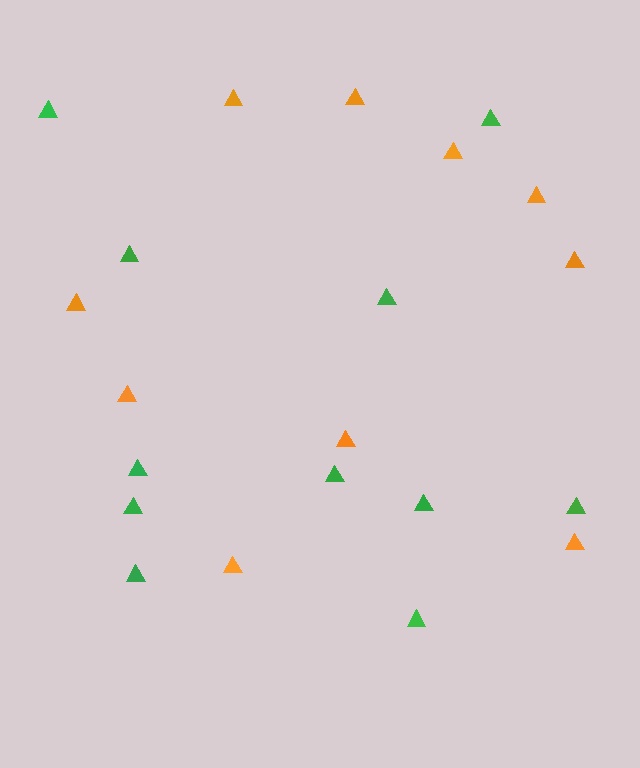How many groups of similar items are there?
There are 2 groups: one group of orange triangles (10) and one group of green triangles (11).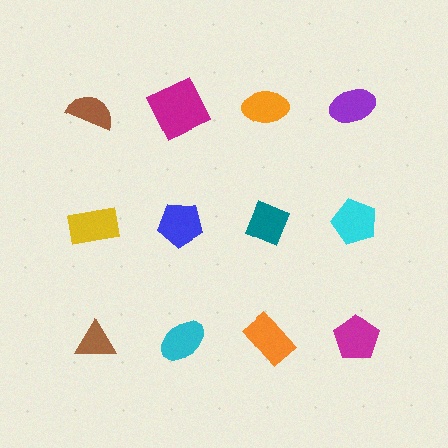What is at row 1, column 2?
A magenta square.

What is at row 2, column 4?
A cyan pentagon.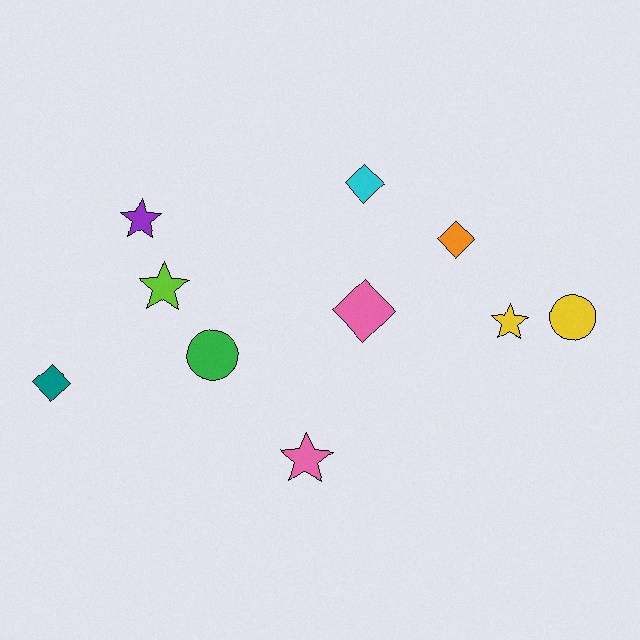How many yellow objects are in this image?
There are 2 yellow objects.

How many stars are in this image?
There are 4 stars.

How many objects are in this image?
There are 10 objects.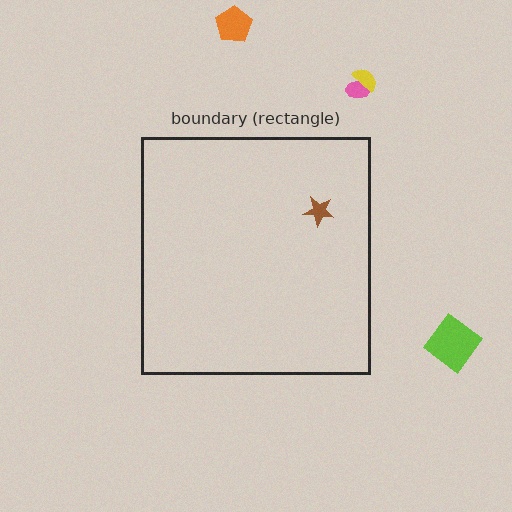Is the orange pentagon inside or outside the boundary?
Outside.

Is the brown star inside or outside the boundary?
Inside.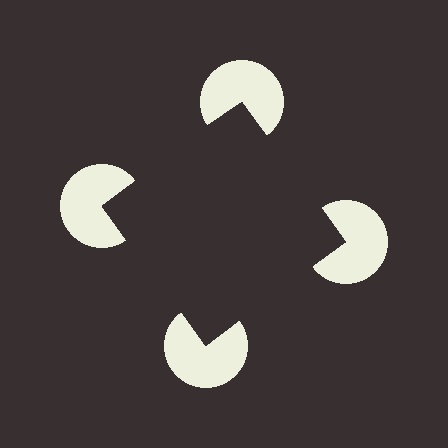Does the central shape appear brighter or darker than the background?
It typically appears slightly darker than the background, even though no actual brightness change is drawn.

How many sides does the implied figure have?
4 sides.